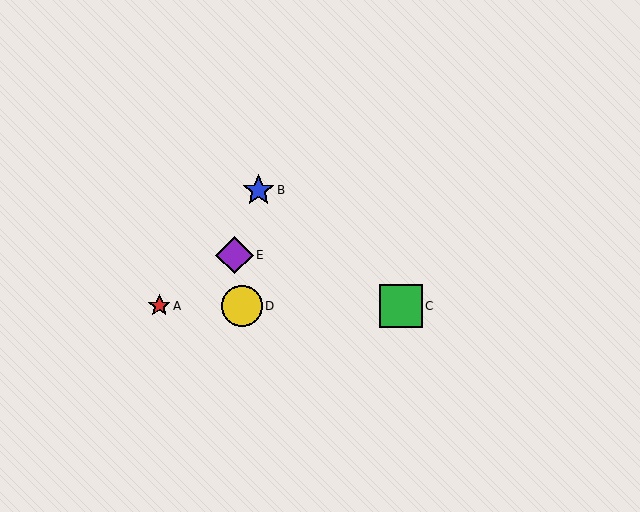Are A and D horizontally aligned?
Yes, both are at y≈306.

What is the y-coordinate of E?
Object E is at y≈255.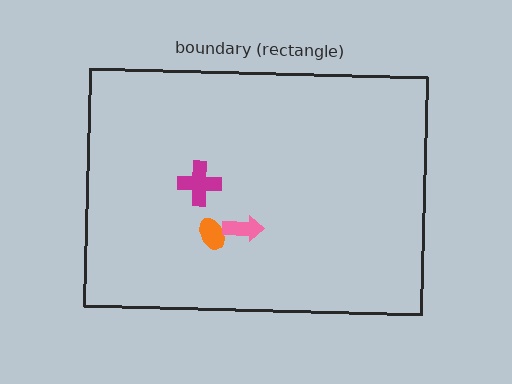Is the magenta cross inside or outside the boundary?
Inside.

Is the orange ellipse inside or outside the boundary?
Inside.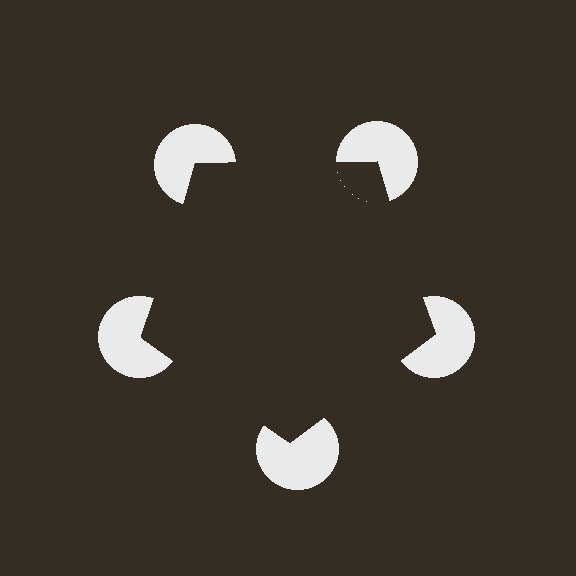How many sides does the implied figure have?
5 sides.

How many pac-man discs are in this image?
There are 5 — one at each vertex of the illusory pentagon.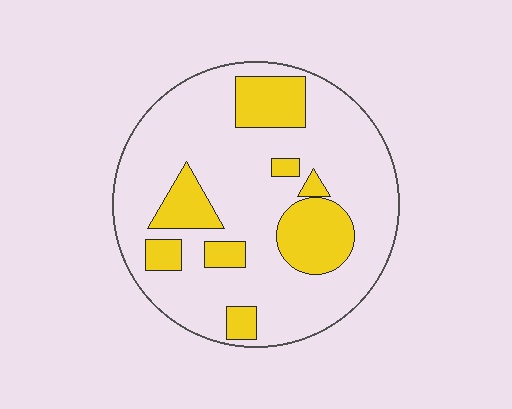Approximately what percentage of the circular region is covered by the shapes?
Approximately 25%.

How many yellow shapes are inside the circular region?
8.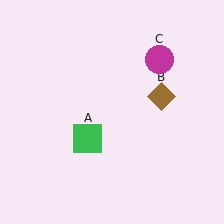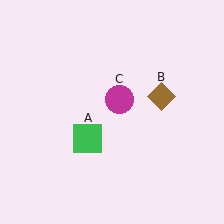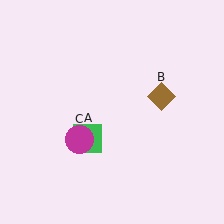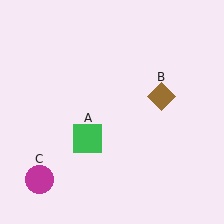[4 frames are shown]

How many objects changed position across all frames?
1 object changed position: magenta circle (object C).